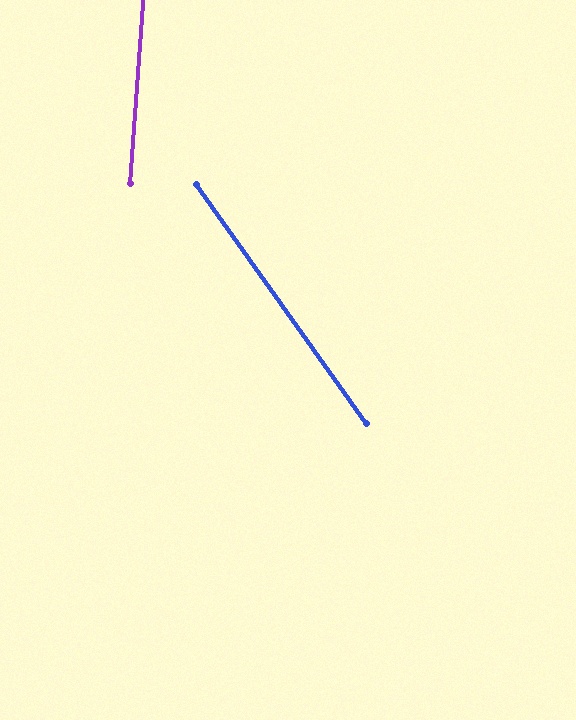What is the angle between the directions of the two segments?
Approximately 40 degrees.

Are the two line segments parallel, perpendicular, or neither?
Neither parallel nor perpendicular — they differ by about 40°.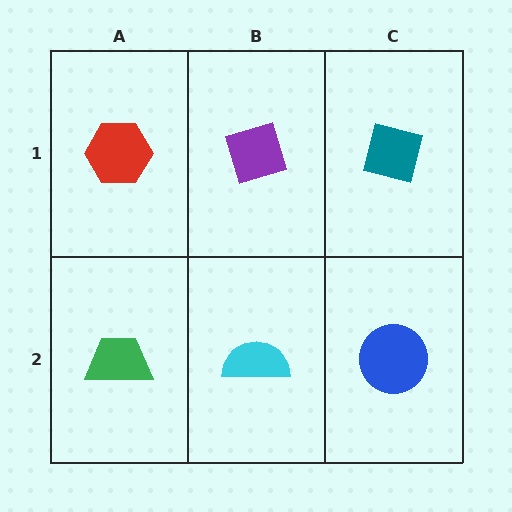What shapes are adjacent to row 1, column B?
A cyan semicircle (row 2, column B), a red hexagon (row 1, column A), a teal square (row 1, column C).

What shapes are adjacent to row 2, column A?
A red hexagon (row 1, column A), a cyan semicircle (row 2, column B).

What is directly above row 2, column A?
A red hexagon.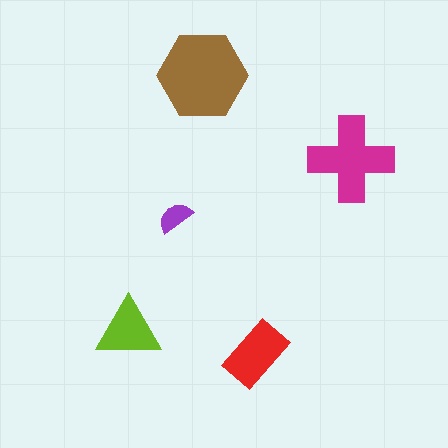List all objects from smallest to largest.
The purple semicircle, the lime triangle, the red rectangle, the magenta cross, the brown hexagon.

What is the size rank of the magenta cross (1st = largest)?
2nd.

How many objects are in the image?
There are 5 objects in the image.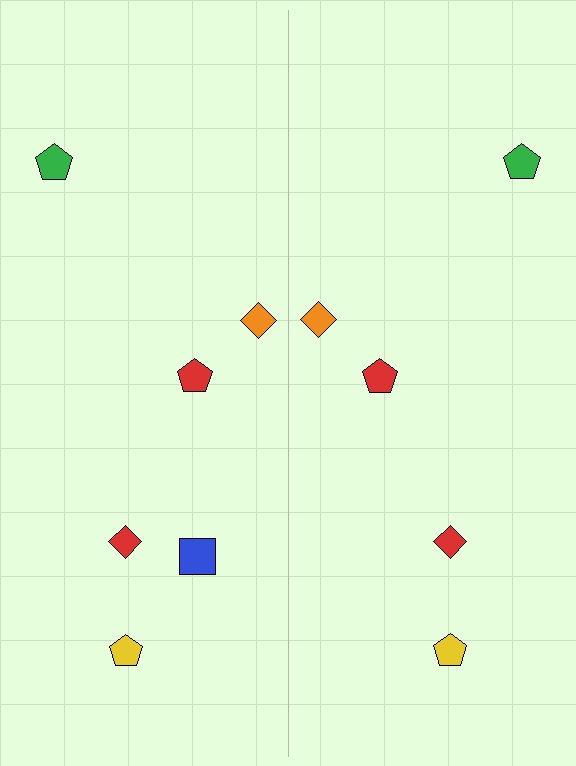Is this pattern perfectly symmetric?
No, the pattern is not perfectly symmetric. A blue square is missing from the right side.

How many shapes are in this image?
There are 11 shapes in this image.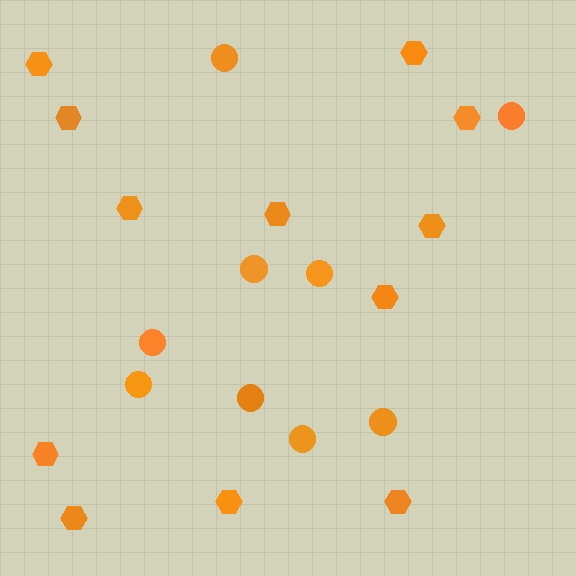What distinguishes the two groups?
There are 2 groups: one group of hexagons (12) and one group of circles (9).